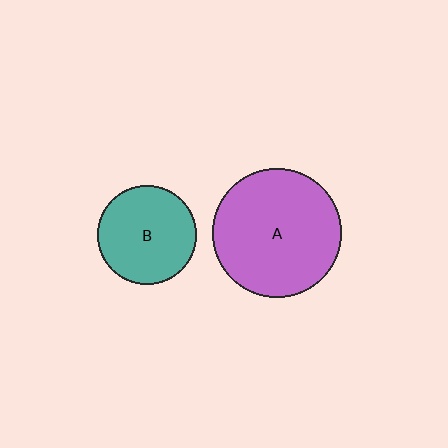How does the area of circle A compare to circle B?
Approximately 1.7 times.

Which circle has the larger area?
Circle A (purple).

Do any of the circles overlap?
No, none of the circles overlap.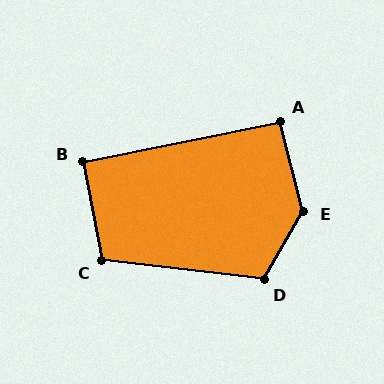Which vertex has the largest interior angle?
E, at approximately 136 degrees.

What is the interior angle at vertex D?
Approximately 114 degrees (obtuse).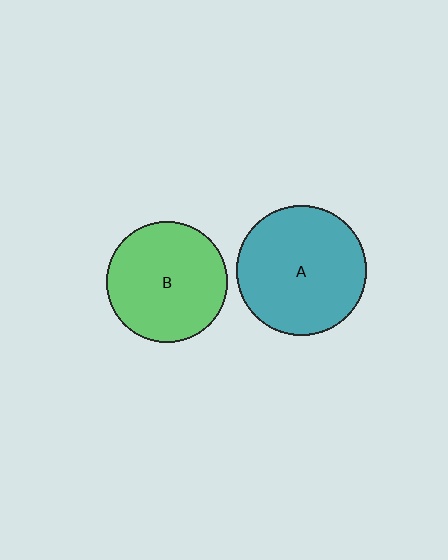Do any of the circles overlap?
No, none of the circles overlap.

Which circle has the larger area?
Circle A (teal).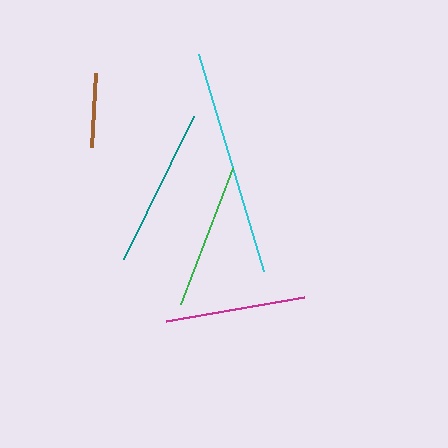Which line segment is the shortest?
The brown line is the shortest at approximately 74 pixels.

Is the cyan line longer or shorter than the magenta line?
The cyan line is longer than the magenta line.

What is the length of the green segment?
The green segment is approximately 146 pixels long.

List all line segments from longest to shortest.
From longest to shortest: cyan, teal, green, magenta, brown.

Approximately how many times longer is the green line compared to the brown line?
The green line is approximately 2.0 times the length of the brown line.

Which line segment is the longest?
The cyan line is the longest at approximately 226 pixels.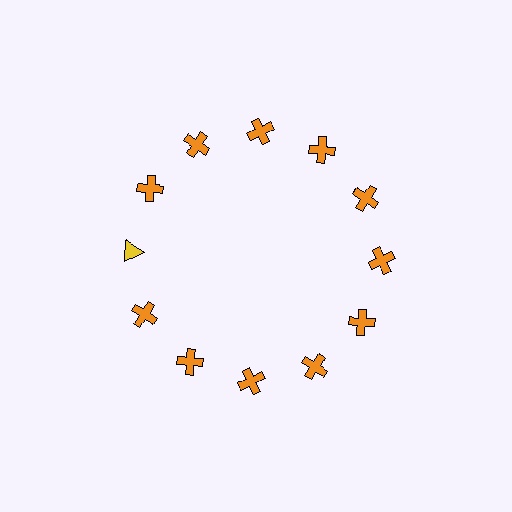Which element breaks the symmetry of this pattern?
The yellow triangle at roughly the 9 o'clock position breaks the symmetry. All other shapes are orange crosses.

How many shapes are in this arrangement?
There are 12 shapes arranged in a ring pattern.